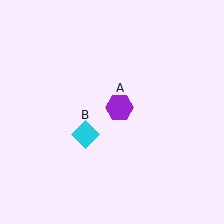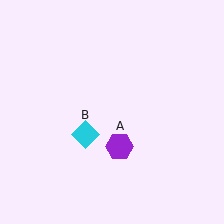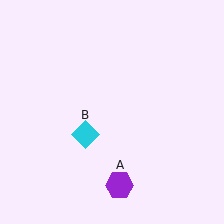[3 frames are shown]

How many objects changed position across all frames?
1 object changed position: purple hexagon (object A).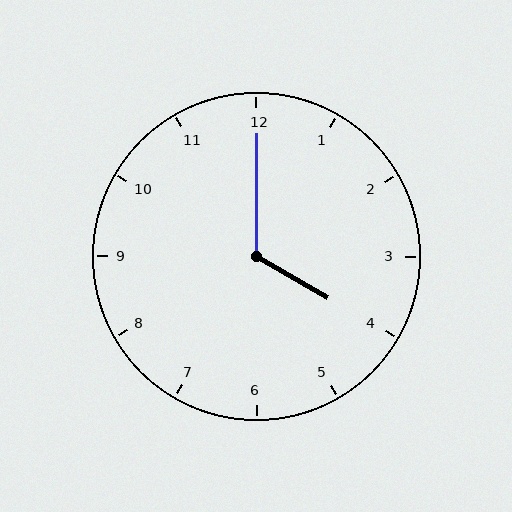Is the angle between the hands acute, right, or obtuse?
It is obtuse.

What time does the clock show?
4:00.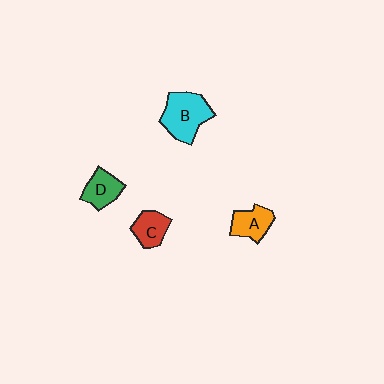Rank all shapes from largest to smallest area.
From largest to smallest: B (cyan), A (orange), D (green), C (red).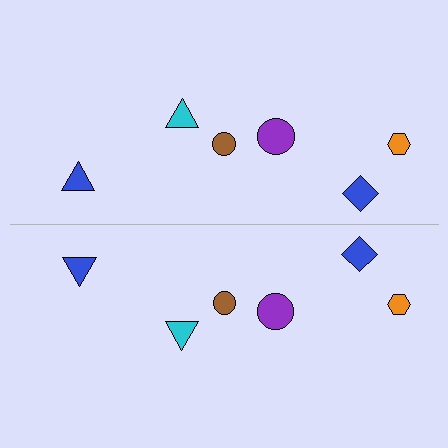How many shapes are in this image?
There are 12 shapes in this image.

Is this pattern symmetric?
Yes, this pattern has bilateral (reflection) symmetry.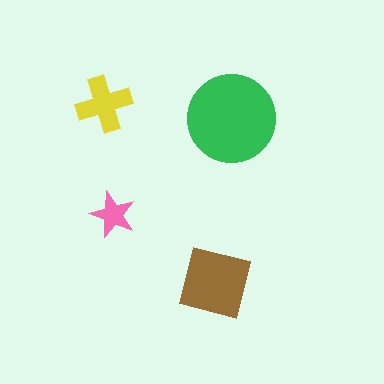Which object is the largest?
The green circle.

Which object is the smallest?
The pink star.